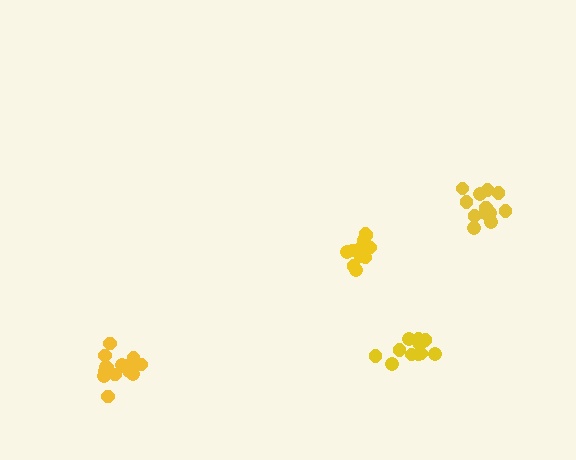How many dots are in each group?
Group 1: 11 dots, Group 2: 12 dots, Group 3: 16 dots, Group 4: 13 dots (52 total).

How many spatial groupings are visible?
There are 4 spatial groupings.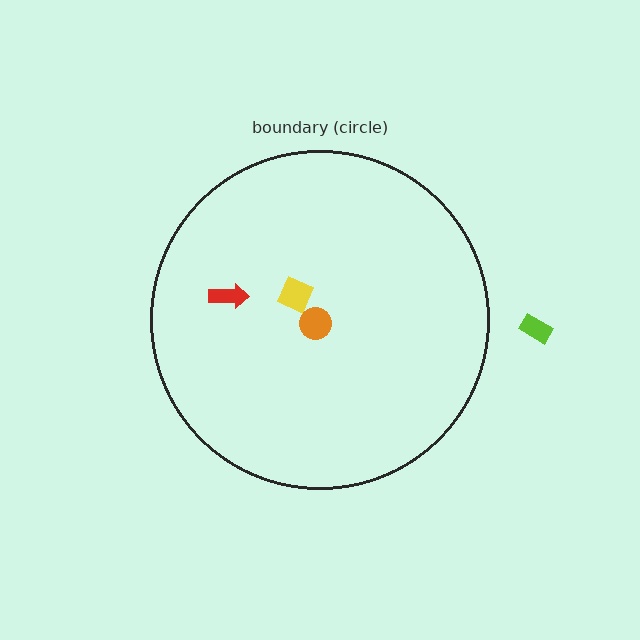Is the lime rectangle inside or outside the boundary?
Outside.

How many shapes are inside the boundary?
3 inside, 1 outside.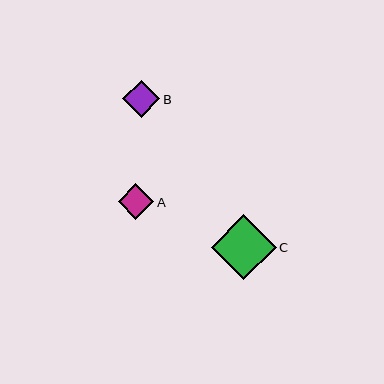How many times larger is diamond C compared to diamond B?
Diamond C is approximately 1.8 times the size of diamond B.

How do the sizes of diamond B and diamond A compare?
Diamond B and diamond A are approximately the same size.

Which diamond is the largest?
Diamond C is the largest with a size of approximately 65 pixels.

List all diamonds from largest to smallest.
From largest to smallest: C, B, A.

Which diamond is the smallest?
Diamond A is the smallest with a size of approximately 36 pixels.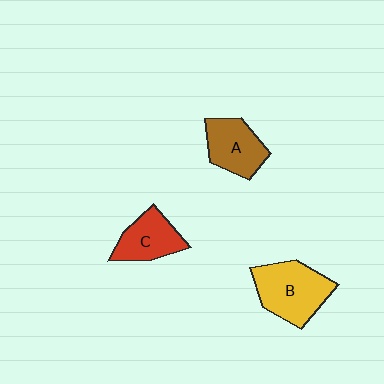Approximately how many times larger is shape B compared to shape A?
Approximately 1.3 times.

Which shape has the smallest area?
Shape C (red).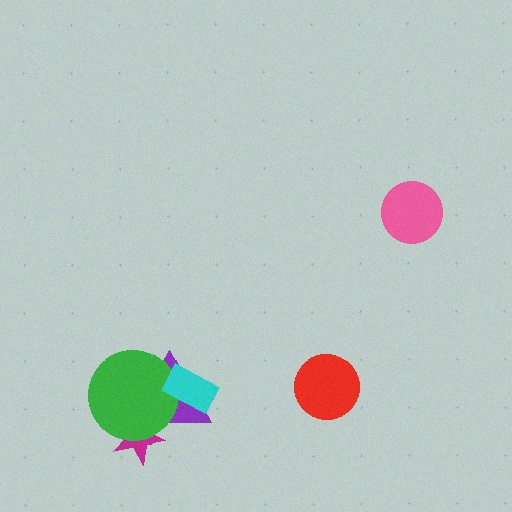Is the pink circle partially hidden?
No, no other shape covers it.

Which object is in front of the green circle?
The cyan rectangle is in front of the green circle.